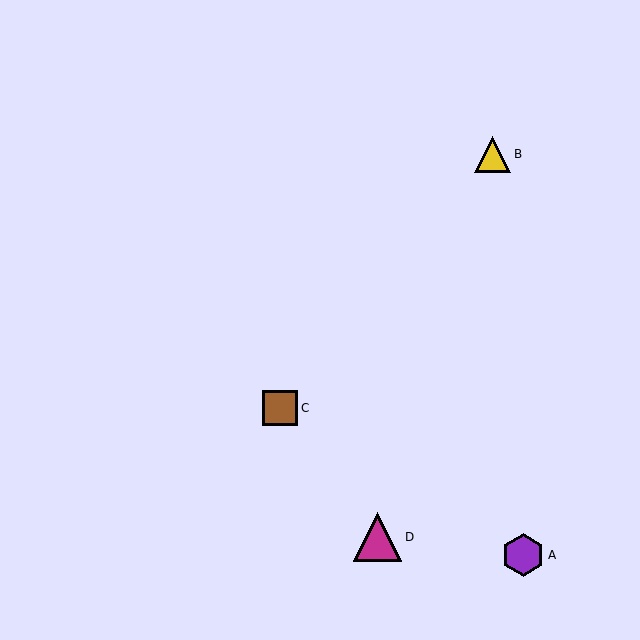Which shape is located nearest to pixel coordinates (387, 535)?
The magenta triangle (labeled D) at (378, 537) is nearest to that location.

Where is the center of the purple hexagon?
The center of the purple hexagon is at (523, 555).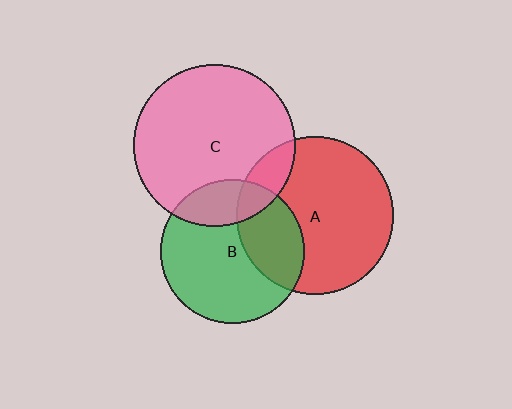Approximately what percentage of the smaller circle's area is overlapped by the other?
Approximately 15%.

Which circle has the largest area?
Circle C (pink).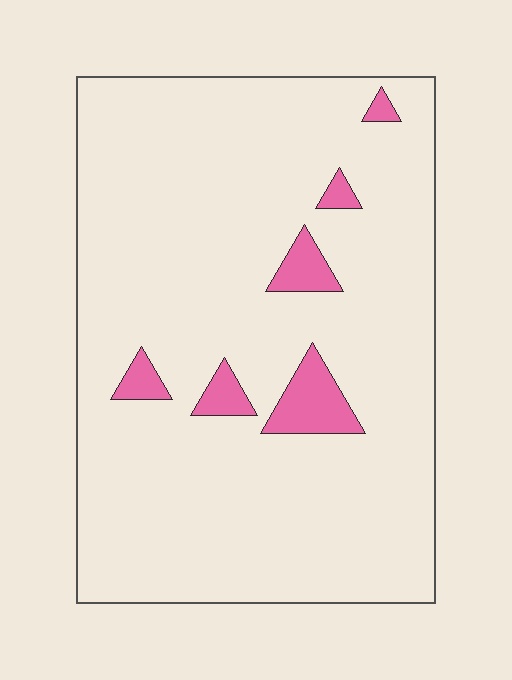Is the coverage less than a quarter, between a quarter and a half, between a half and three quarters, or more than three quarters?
Less than a quarter.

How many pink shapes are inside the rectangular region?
6.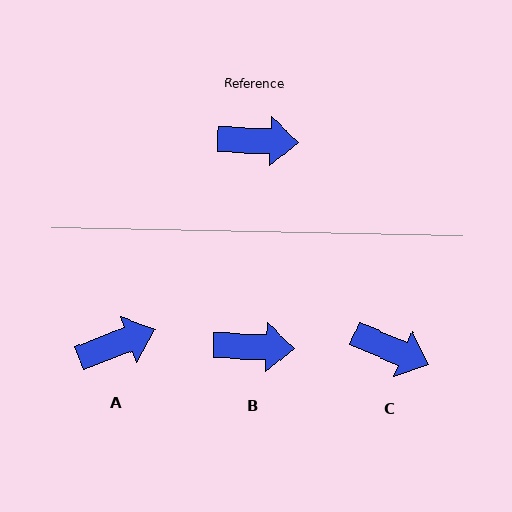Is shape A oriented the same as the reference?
No, it is off by about 22 degrees.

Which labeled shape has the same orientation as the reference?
B.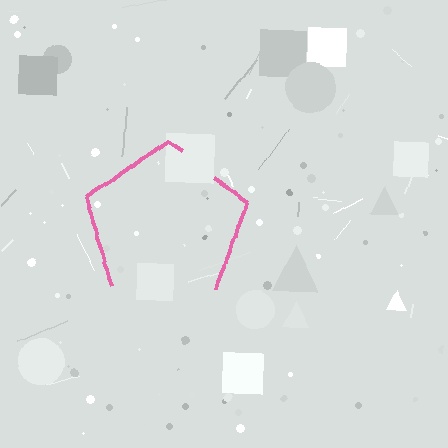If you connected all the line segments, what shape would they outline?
They would outline a pentagon.